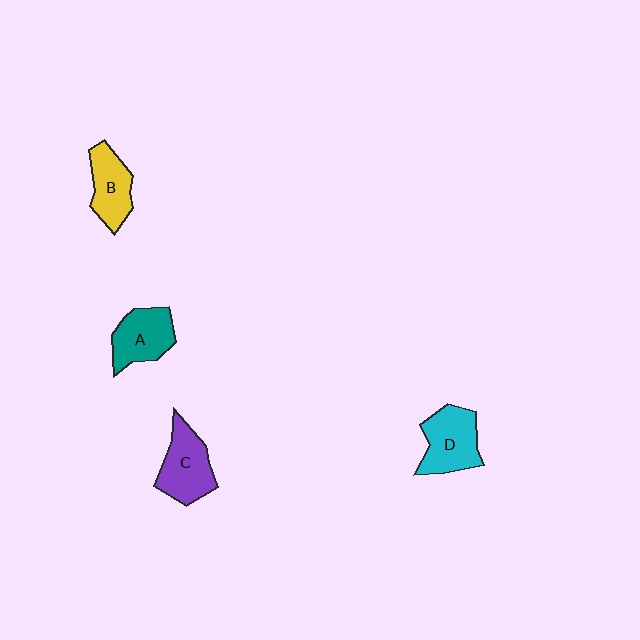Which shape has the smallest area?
Shape B (yellow).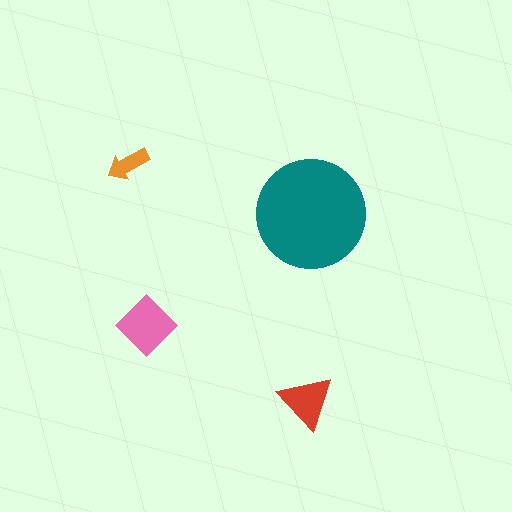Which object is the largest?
The teal circle.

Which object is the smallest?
The orange arrow.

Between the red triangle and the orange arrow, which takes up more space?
The red triangle.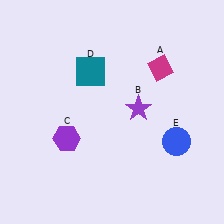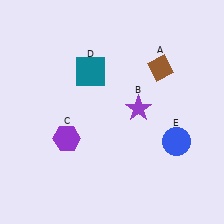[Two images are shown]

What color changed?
The diamond (A) changed from magenta in Image 1 to brown in Image 2.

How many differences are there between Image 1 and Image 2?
There is 1 difference between the two images.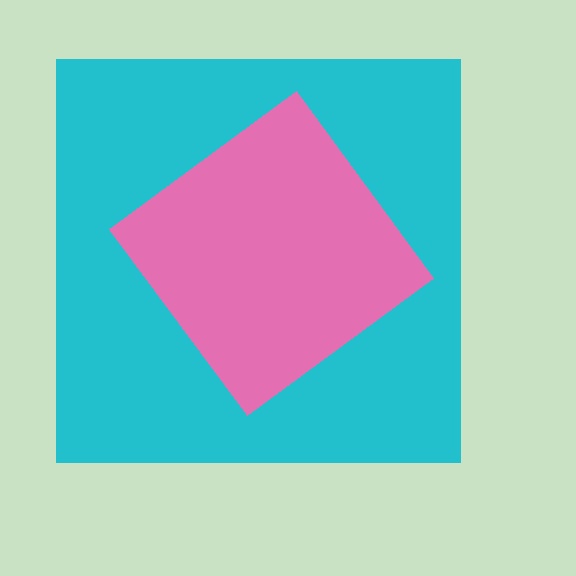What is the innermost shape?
The pink diamond.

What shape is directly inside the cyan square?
The pink diamond.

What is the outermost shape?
The cyan square.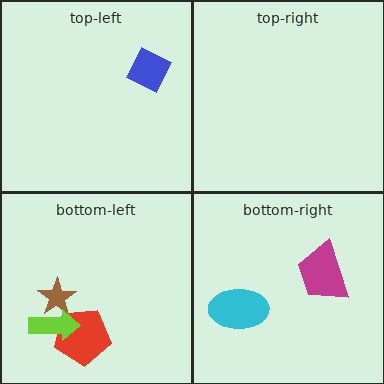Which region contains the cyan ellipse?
The bottom-right region.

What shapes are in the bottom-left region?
The brown star, the red pentagon, the lime arrow.